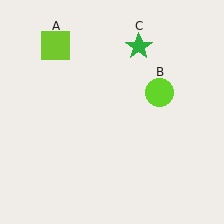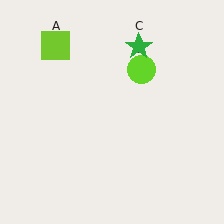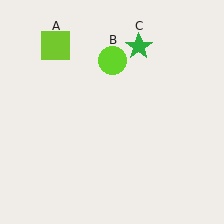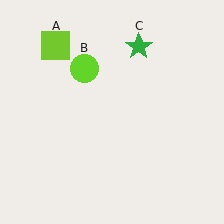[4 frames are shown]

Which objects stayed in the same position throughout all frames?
Lime square (object A) and green star (object C) remained stationary.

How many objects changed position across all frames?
1 object changed position: lime circle (object B).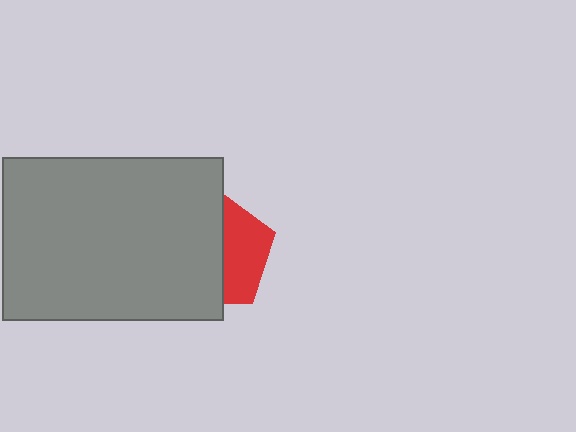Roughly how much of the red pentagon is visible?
A small part of it is visible (roughly 40%).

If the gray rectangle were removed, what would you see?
You would see the complete red pentagon.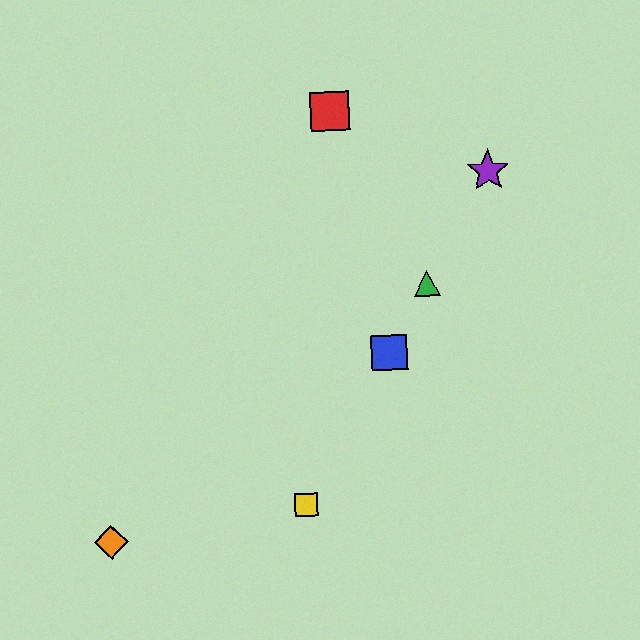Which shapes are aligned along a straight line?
The blue square, the green triangle, the yellow square, the purple star are aligned along a straight line.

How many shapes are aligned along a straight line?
4 shapes (the blue square, the green triangle, the yellow square, the purple star) are aligned along a straight line.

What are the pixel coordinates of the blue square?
The blue square is at (389, 352).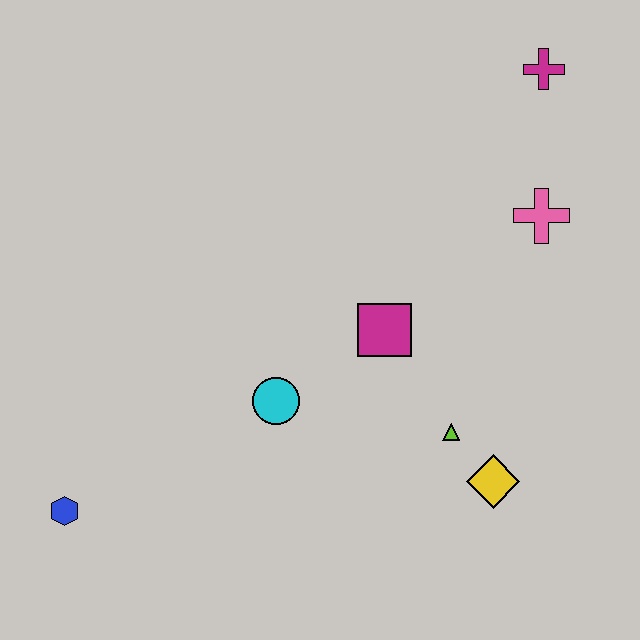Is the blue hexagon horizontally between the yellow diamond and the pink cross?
No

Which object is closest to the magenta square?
The lime triangle is closest to the magenta square.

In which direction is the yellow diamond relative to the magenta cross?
The yellow diamond is below the magenta cross.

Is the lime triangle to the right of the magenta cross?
No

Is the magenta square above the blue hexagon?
Yes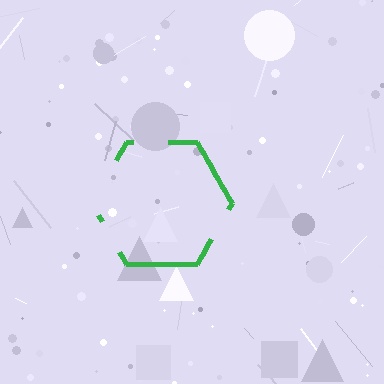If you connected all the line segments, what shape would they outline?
They would outline a hexagon.